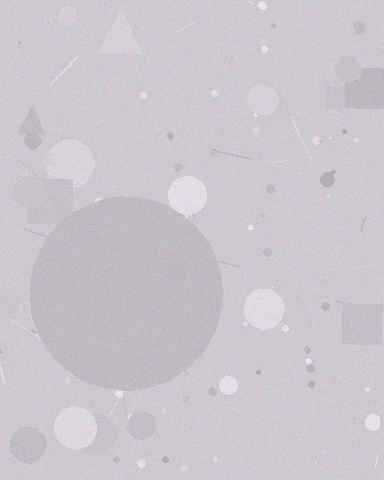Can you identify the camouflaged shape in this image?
The camouflaged shape is a circle.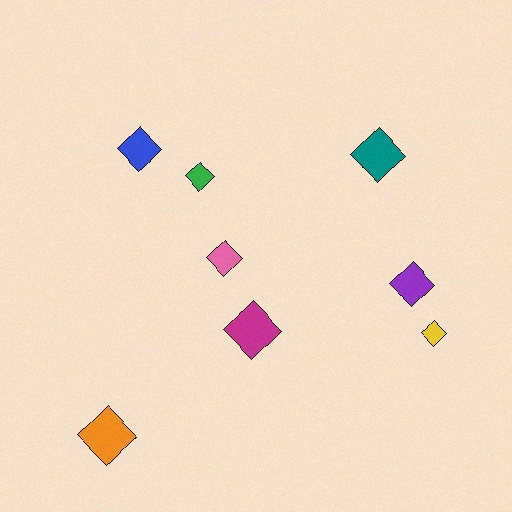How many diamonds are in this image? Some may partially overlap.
There are 8 diamonds.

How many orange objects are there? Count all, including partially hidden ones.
There is 1 orange object.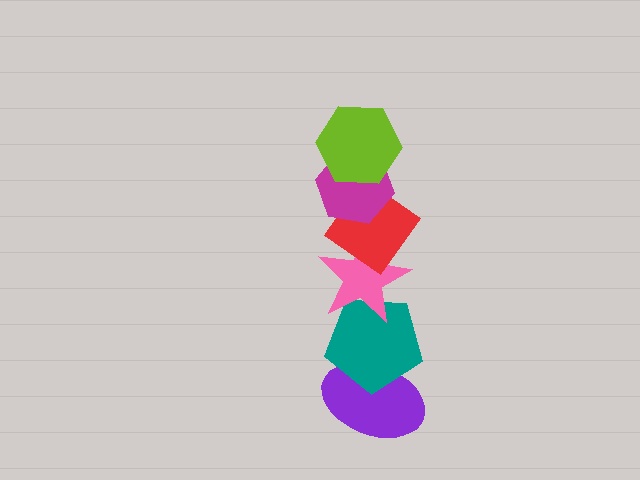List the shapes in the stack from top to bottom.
From top to bottom: the lime hexagon, the magenta hexagon, the red diamond, the pink star, the teal pentagon, the purple ellipse.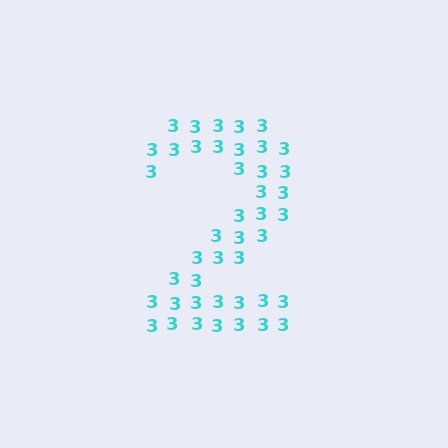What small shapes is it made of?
It is made of small digit 3's.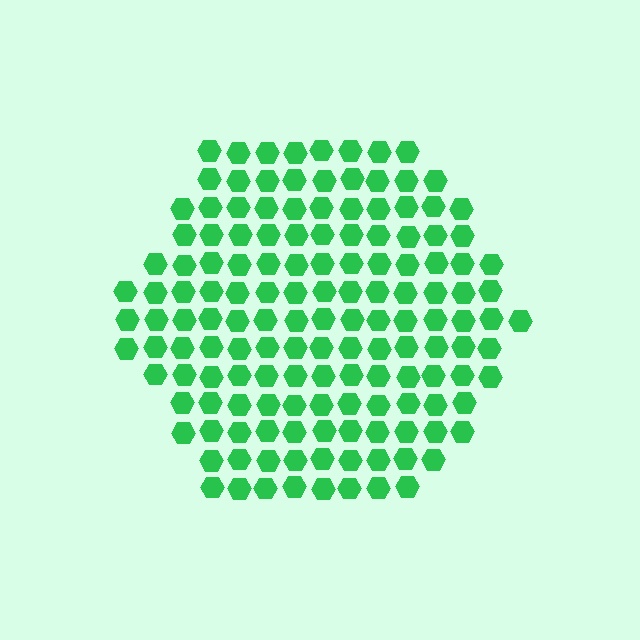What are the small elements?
The small elements are hexagons.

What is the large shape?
The large shape is a hexagon.